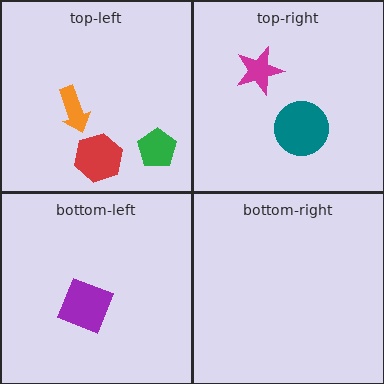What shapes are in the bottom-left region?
The purple diamond.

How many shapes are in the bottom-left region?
1.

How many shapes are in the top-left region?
3.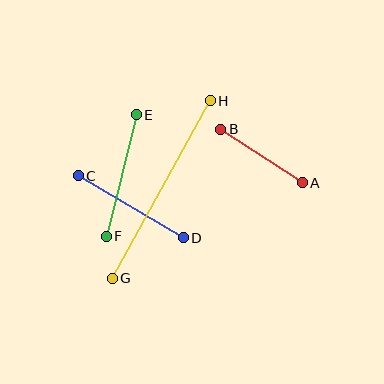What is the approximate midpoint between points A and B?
The midpoint is at approximately (261, 156) pixels.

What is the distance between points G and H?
The distance is approximately 203 pixels.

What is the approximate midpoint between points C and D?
The midpoint is at approximately (131, 207) pixels.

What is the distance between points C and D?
The distance is approximately 122 pixels.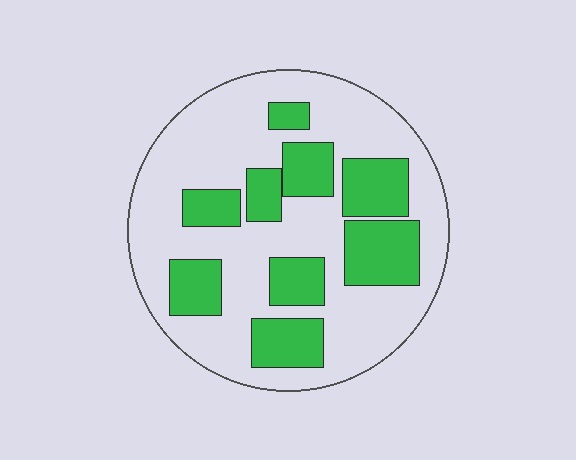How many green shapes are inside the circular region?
9.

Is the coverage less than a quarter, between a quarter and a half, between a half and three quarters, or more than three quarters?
Between a quarter and a half.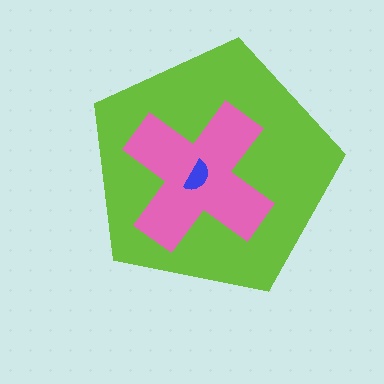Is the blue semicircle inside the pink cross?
Yes.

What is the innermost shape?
The blue semicircle.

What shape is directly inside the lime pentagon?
The pink cross.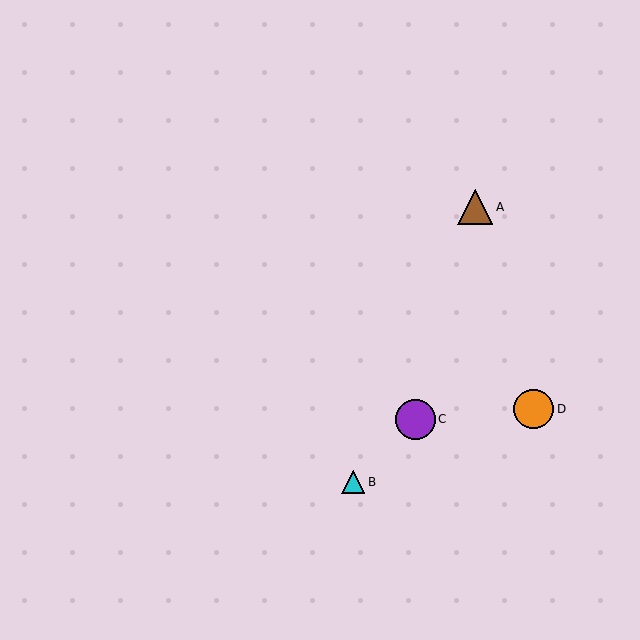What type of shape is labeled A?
Shape A is a brown triangle.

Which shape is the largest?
The purple circle (labeled C) is the largest.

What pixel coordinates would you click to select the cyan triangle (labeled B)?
Click at (353, 482) to select the cyan triangle B.